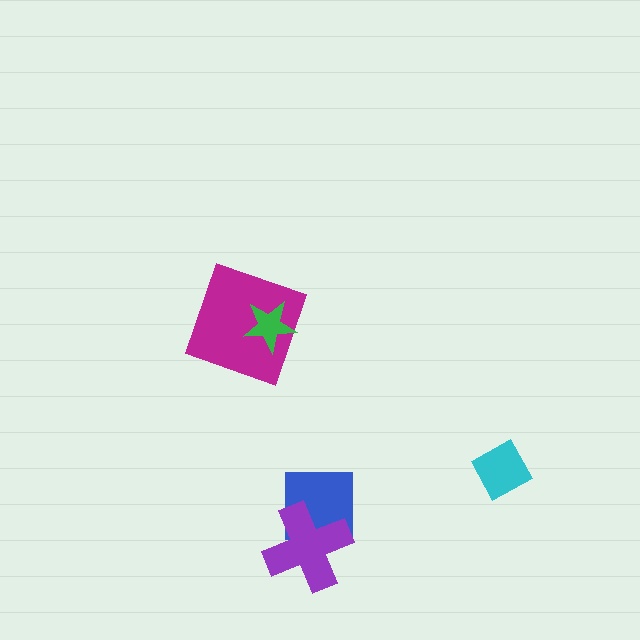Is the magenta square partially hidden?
Yes, it is partially covered by another shape.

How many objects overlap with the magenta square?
1 object overlaps with the magenta square.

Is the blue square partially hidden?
Yes, it is partially covered by another shape.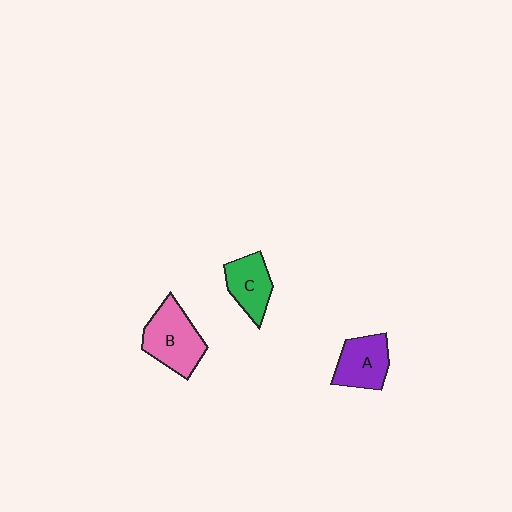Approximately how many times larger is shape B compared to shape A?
Approximately 1.3 times.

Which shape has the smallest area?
Shape C (green).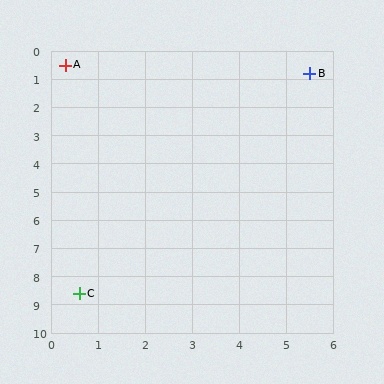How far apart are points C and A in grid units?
Points C and A are about 8.1 grid units apart.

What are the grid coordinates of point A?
Point A is at approximately (0.3, 0.5).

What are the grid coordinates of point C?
Point C is at approximately (0.6, 8.6).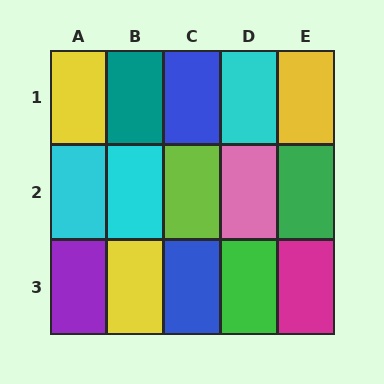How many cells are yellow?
3 cells are yellow.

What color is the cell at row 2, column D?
Pink.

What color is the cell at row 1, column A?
Yellow.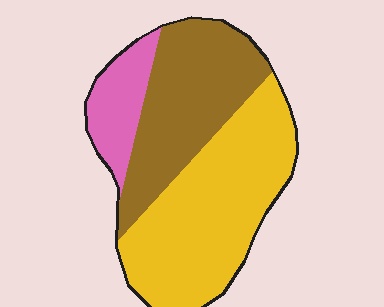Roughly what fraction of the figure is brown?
Brown takes up between a third and a half of the figure.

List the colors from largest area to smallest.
From largest to smallest: yellow, brown, pink.